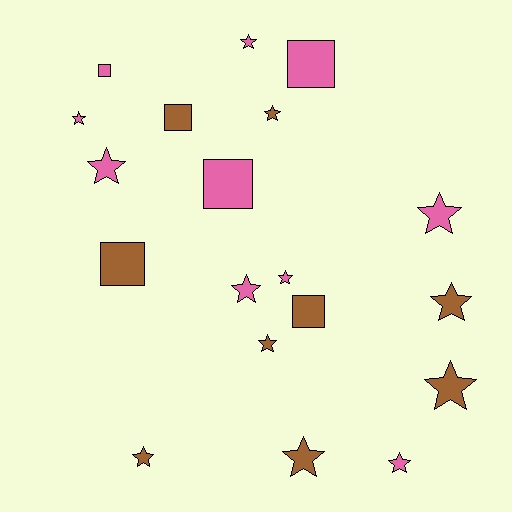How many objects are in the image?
There are 19 objects.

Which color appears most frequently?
Pink, with 10 objects.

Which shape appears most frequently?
Star, with 13 objects.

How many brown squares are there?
There are 3 brown squares.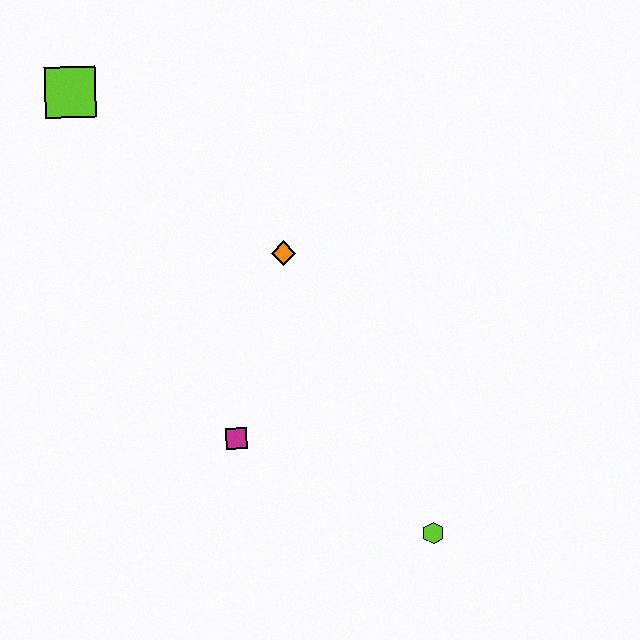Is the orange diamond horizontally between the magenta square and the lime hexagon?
Yes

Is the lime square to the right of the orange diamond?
No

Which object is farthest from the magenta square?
The lime square is farthest from the magenta square.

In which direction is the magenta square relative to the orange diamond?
The magenta square is below the orange diamond.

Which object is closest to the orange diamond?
The magenta square is closest to the orange diamond.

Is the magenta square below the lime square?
Yes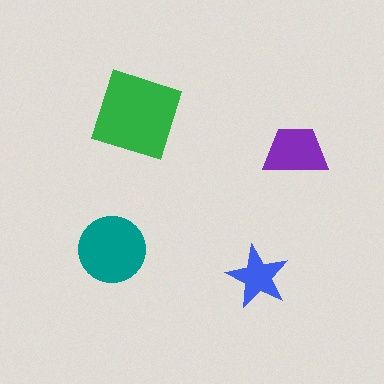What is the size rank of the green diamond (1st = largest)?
1st.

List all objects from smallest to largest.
The blue star, the purple trapezoid, the teal circle, the green diamond.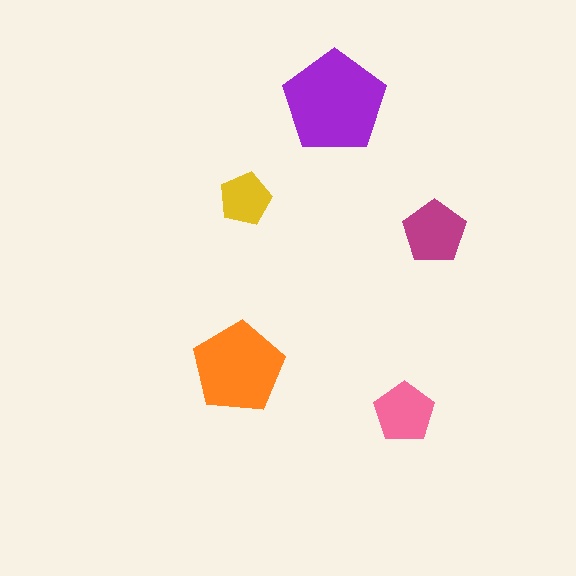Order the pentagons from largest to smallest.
the purple one, the orange one, the magenta one, the pink one, the yellow one.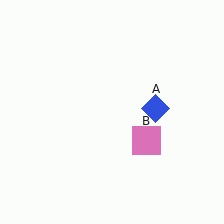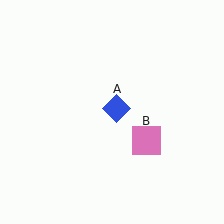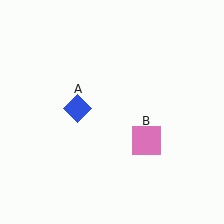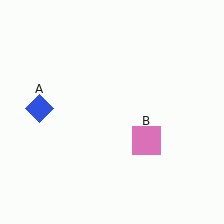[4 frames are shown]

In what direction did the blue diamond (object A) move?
The blue diamond (object A) moved left.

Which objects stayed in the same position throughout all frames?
Pink square (object B) remained stationary.